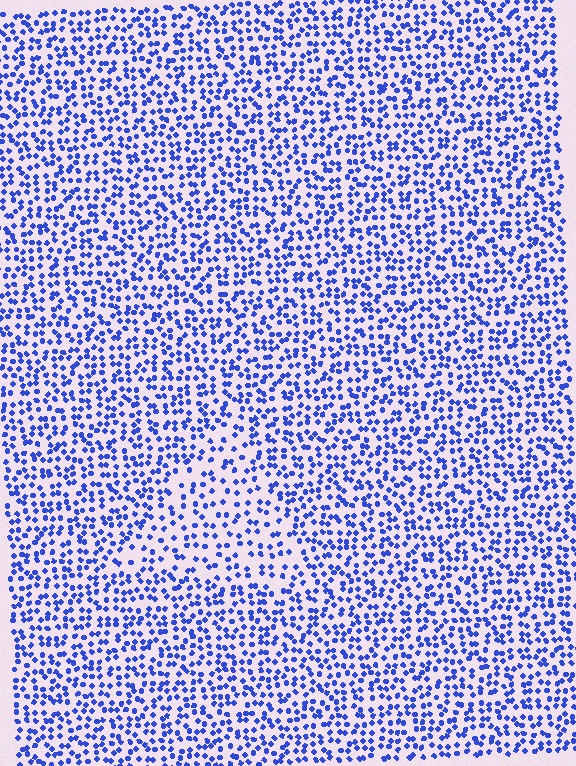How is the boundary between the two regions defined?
The boundary is defined by a change in element density (approximately 1.6x ratio). All elements are the same color, size, and shape.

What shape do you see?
I see a triangle.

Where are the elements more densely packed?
The elements are more densely packed outside the triangle boundary.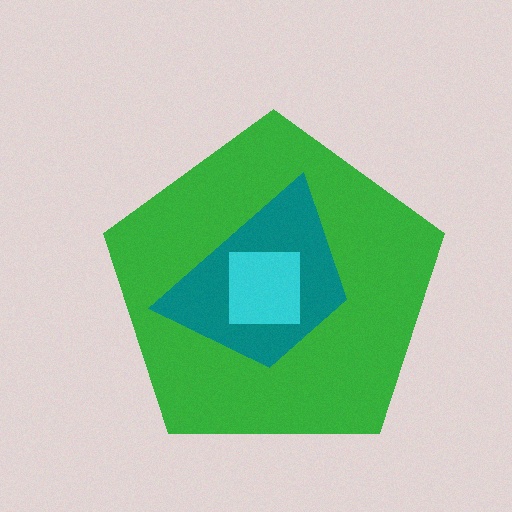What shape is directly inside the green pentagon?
The teal trapezoid.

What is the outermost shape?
The green pentagon.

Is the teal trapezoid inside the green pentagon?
Yes.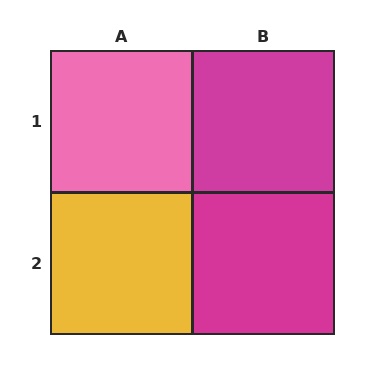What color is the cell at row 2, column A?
Yellow.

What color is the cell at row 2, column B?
Magenta.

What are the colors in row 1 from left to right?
Pink, magenta.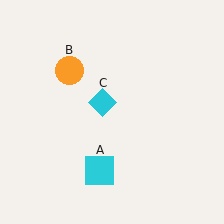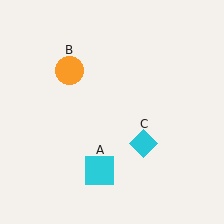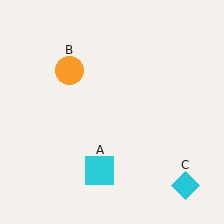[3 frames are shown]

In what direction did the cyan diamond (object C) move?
The cyan diamond (object C) moved down and to the right.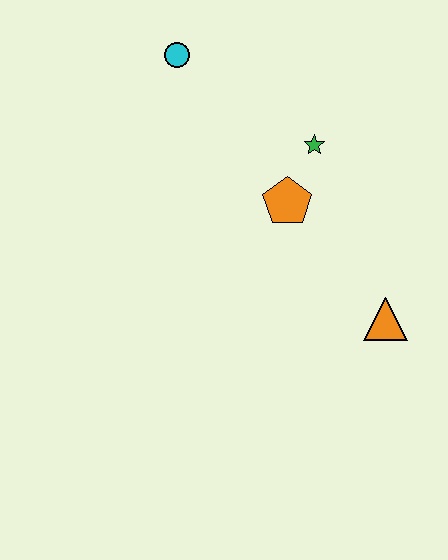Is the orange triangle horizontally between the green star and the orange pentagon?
No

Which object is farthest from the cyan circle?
The orange triangle is farthest from the cyan circle.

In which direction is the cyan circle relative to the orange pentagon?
The cyan circle is above the orange pentagon.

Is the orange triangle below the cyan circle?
Yes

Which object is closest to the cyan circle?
The green star is closest to the cyan circle.